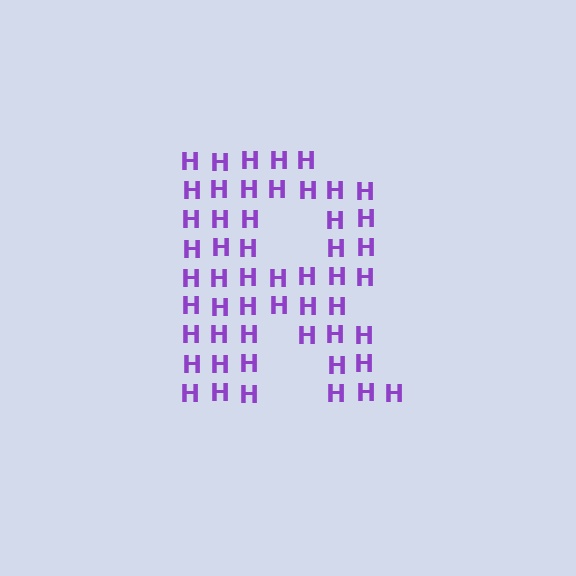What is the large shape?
The large shape is the letter R.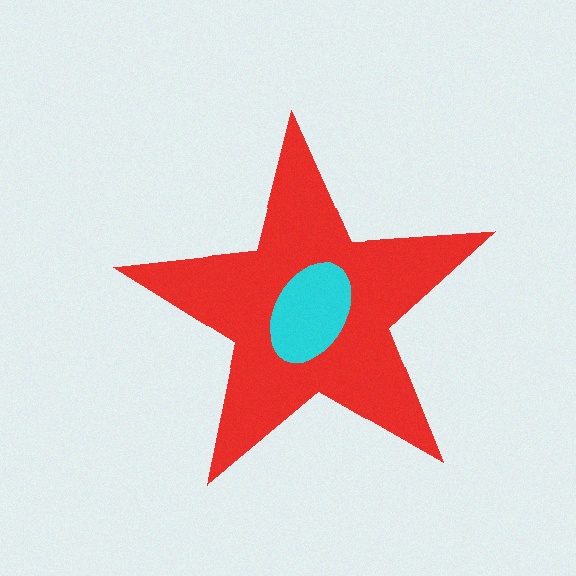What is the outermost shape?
The red star.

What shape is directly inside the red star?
The cyan ellipse.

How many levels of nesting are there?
2.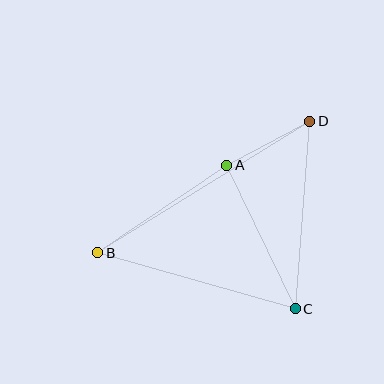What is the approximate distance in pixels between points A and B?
The distance between A and B is approximately 156 pixels.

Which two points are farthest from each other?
Points B and D are farthest from each other.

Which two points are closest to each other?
Points A and D are closest to each other.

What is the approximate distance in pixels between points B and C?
The distance between B and C is approximately 205 pixels.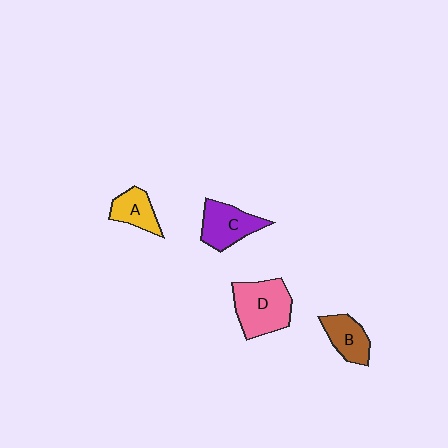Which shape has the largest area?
Shape D (pink).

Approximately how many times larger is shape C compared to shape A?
Approximately 1.4 times.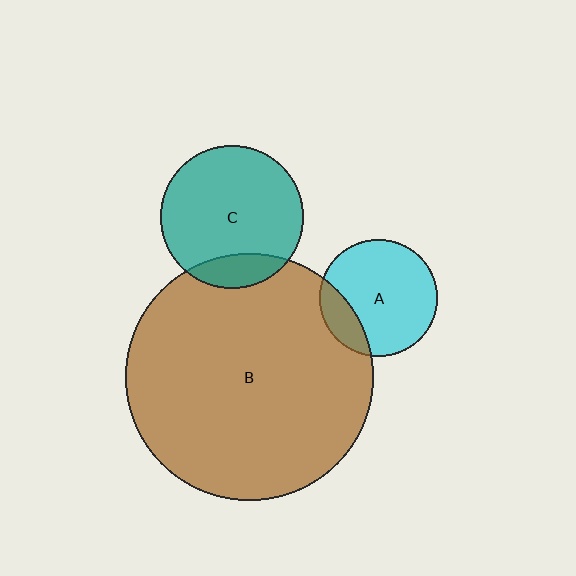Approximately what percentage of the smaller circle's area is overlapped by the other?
Approximately 20%.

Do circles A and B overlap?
Yes.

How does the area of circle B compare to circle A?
Approximately 4.4 times.